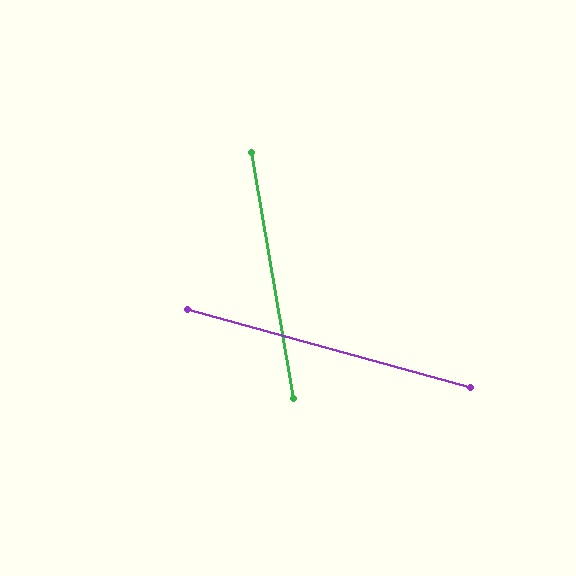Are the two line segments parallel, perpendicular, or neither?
Neither parallel nor perpendicular — they differ by about 65°.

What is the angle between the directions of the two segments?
Approximately 65 degrees.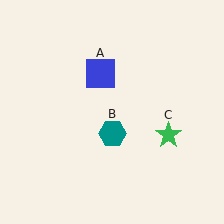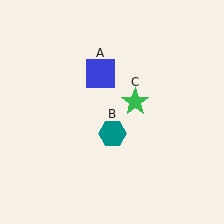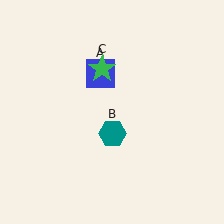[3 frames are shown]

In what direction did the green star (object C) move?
The green star (object C) moved up and to the left.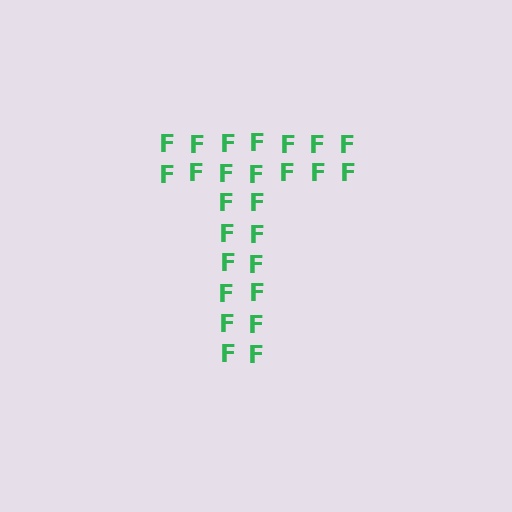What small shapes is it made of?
It is made of small letter F's.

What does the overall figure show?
The overall figure shows the letter T.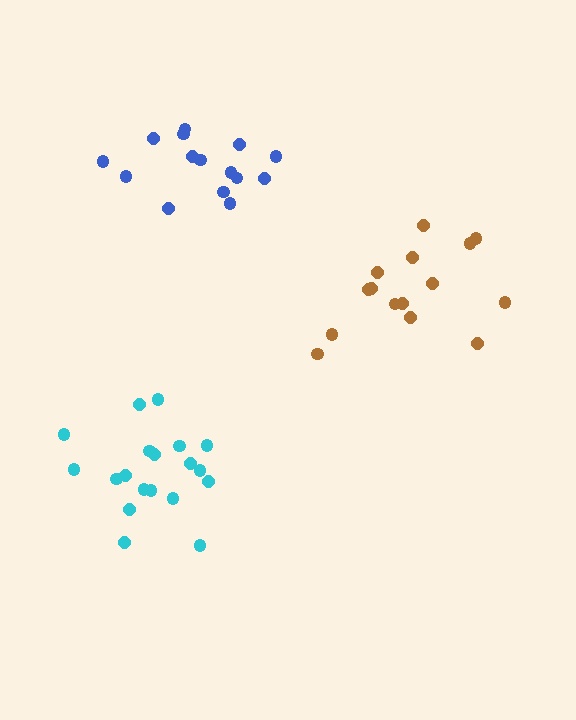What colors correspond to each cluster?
The clusters are colored: cyan, blue, brown.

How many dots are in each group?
Group 1: 19 dots, Group 2: 15 dots, Group 3: 15 dots (49 total).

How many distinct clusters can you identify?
There are 3 distinct clusters.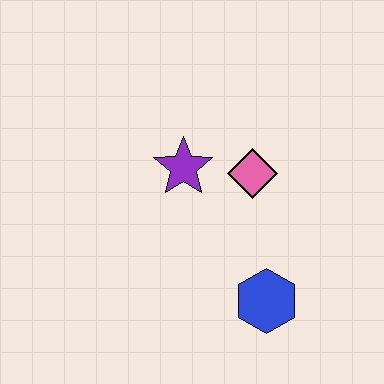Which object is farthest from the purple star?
The blue hexagon is farthest from the purple star.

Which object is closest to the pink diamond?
The purple star is closest to the pink diamond.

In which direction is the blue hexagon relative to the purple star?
The blue hexagon is below the purple star.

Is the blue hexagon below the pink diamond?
Yes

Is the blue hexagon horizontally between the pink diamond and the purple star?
No